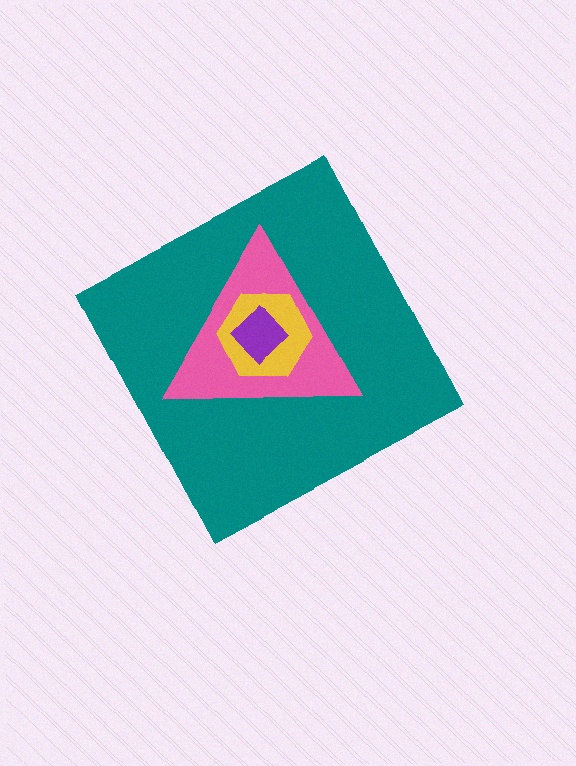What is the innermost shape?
The purple diamond.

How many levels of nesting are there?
4.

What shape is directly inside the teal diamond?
The pink triangle.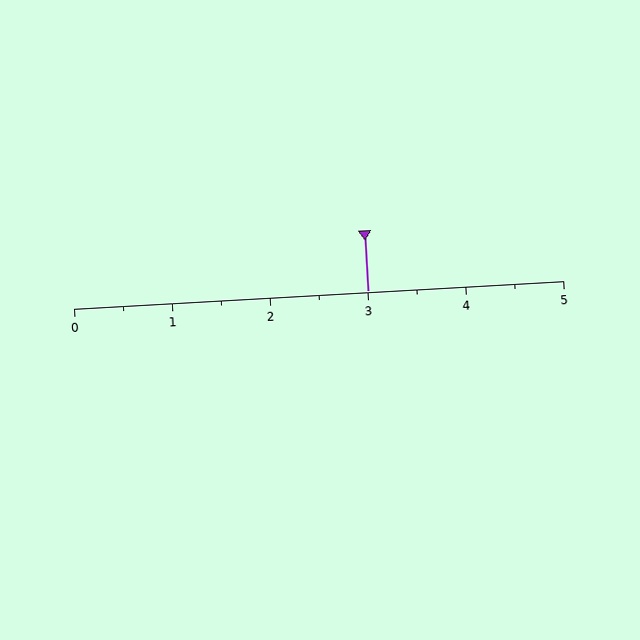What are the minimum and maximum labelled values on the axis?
The axis runs from 0 to 5.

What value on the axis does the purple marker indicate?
The marker indicates approximately 3.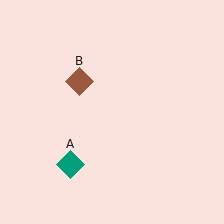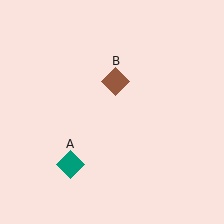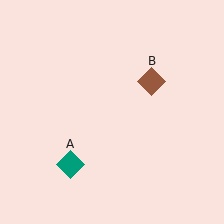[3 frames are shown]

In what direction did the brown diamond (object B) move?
The brown diamond (object B) moved right.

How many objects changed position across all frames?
1 object changed position: brown diamond (object B).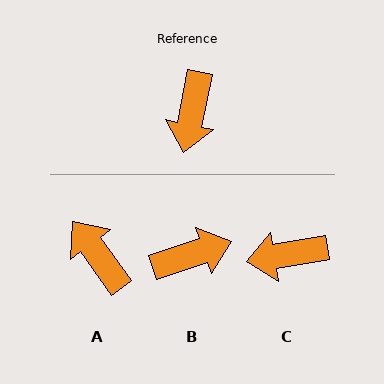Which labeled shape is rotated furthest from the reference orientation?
A, about 132 degrees away.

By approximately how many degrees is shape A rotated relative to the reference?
Approximately 132 degrees clockwise.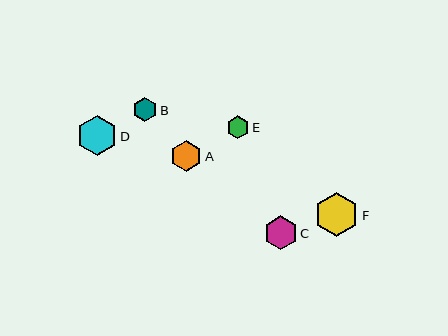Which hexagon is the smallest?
Hexagon E is the smallest with a size of approximately 23 pixels.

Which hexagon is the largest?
Hexagon F is the largest with a size of approximately 44 pixels.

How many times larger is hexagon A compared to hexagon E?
Hexagon A is approximately 1.4 times the size of hexagon E.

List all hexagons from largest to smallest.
From largest to smallest: F, D, C, A, B, E.